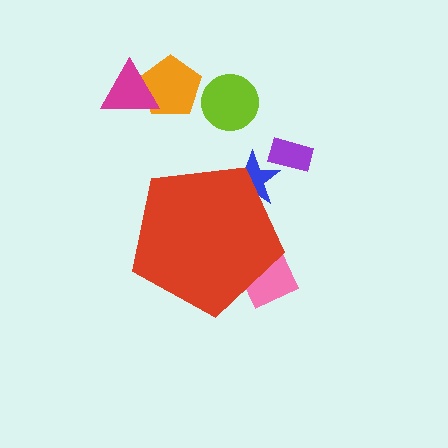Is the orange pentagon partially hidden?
No, the orange pentagon is fully visible.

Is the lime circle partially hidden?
No, the lime circle is fully visible.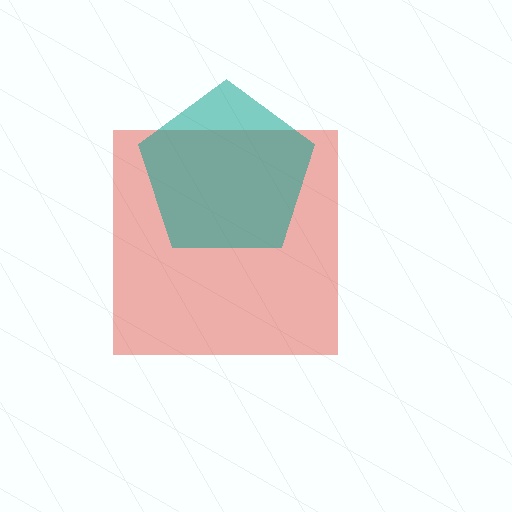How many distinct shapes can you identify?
There are 2 distinct shapes: a red square, a teal pentagon.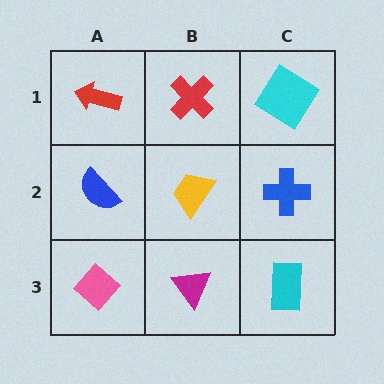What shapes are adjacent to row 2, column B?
A red cross (row 1, column B), a magenta triangle (row 3, column B), a blue semicircle (row 2, column A), a blue cross (row 2, column C).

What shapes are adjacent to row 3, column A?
A blue semicircle (row 2, column A), a magenta triangle (row 3, column B).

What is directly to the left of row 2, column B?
A blue semicircle.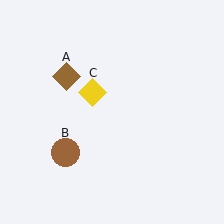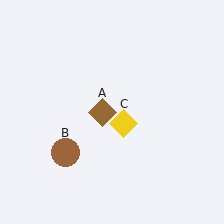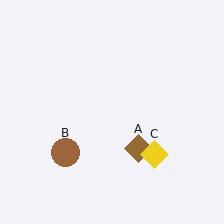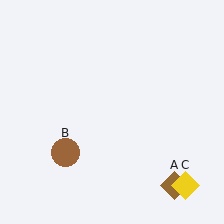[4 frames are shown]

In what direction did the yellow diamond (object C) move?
The yellow diamond (object C) moved down and to the right.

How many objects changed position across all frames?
2 objects changed position: brown diamond (object A), yellow diamond (object C).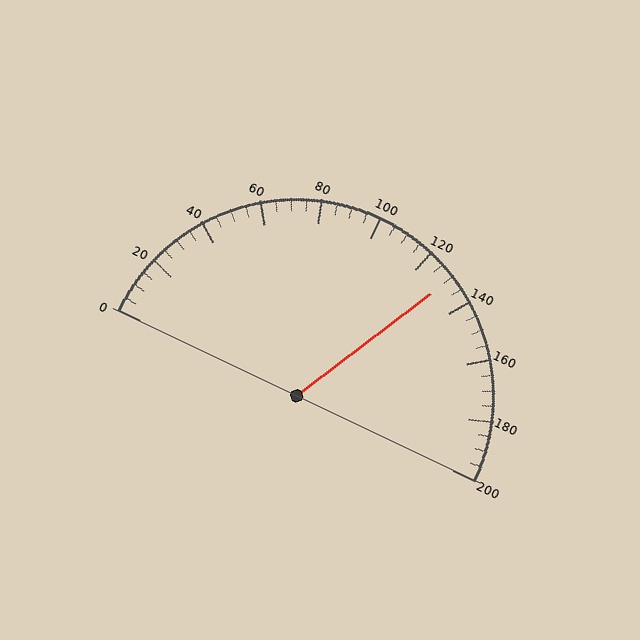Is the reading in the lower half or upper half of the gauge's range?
The reading is in the upper half of the range (0 to 200).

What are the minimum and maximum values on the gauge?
The gauge ranges from 0 to 200.